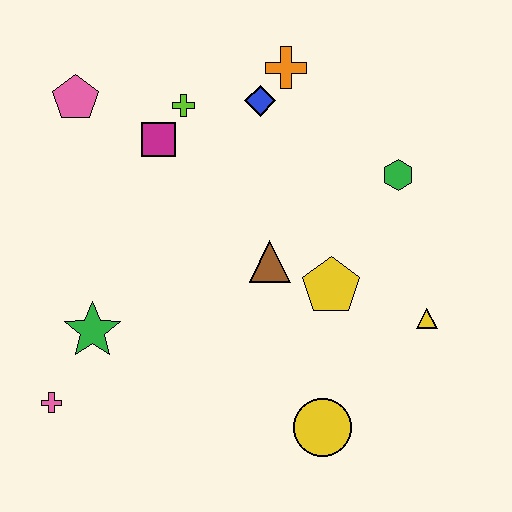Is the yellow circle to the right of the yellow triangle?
No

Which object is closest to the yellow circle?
The yellow pentagon is closest to the yellow circle.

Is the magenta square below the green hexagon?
No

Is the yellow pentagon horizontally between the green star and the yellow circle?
No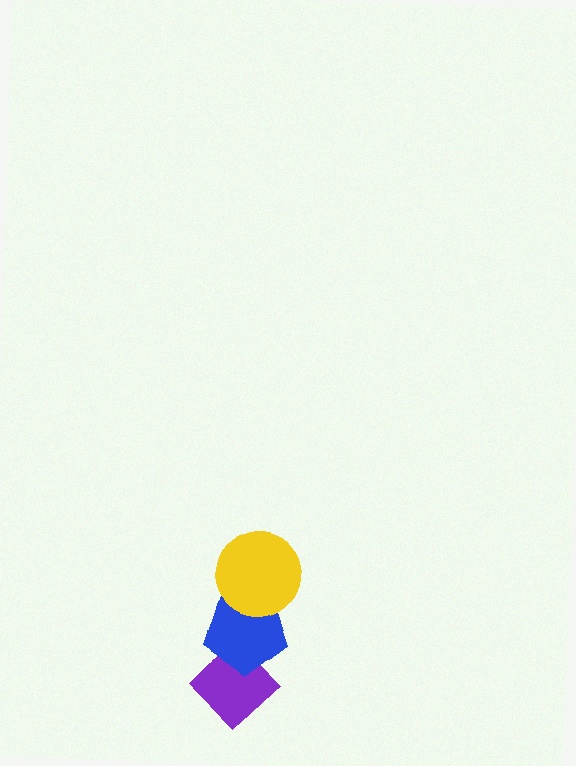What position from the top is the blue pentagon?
The blue pentagon is 2nd from the top.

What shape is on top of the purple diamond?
The blue pentagon is on top of the purple diamond.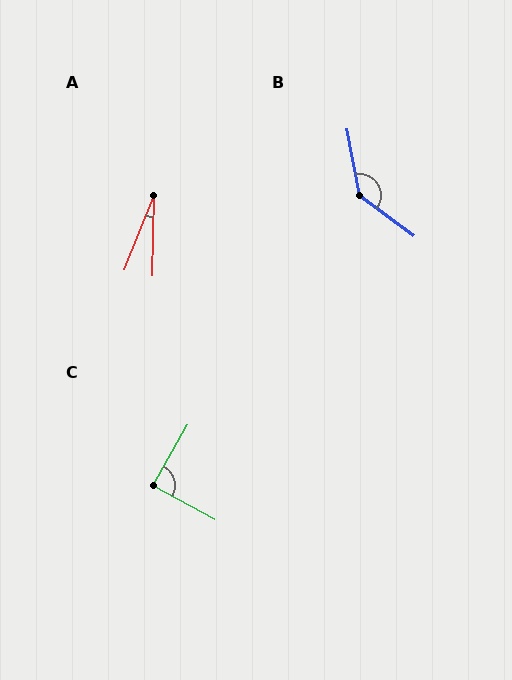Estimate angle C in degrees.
Approximately 88 degrees.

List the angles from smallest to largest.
A (21°), C (88°), B (138°).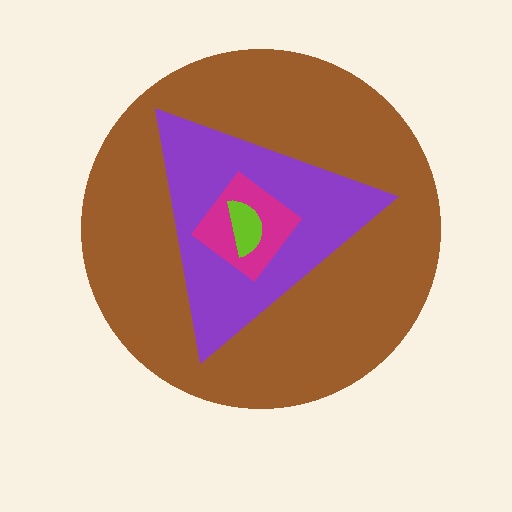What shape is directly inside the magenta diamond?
The lime semicircle.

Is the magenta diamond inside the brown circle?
Yes.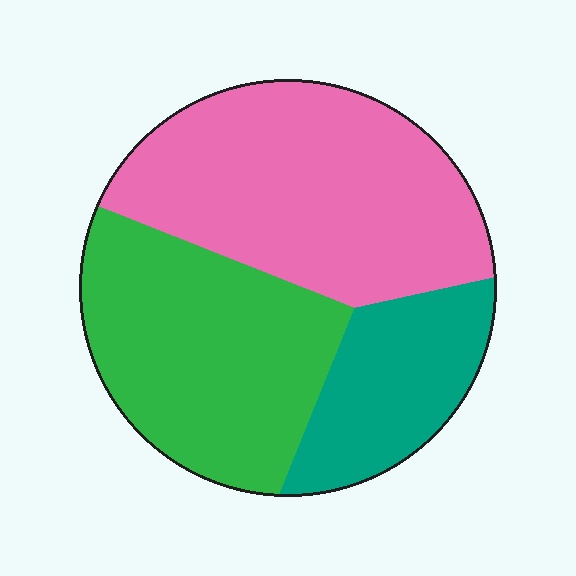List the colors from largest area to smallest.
From largest to smallest: pink, green, teal.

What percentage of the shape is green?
Green covers 37% of the shape.